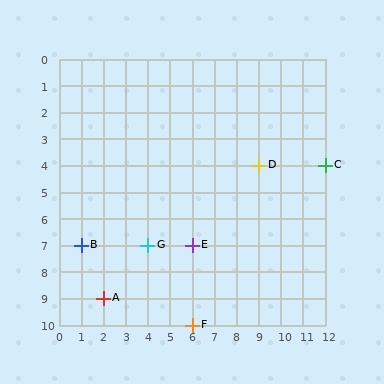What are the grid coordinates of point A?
Point A is at grid coordinates (2, 9).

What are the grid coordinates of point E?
Point E is at grid coordinates (6, 7).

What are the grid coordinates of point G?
Point G is at grid coordinates (4, 7).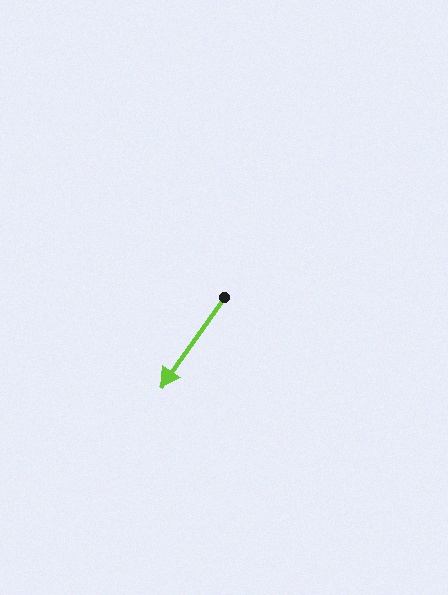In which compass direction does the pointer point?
Southwest.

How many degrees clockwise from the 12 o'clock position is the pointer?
Approximately 215 degrees.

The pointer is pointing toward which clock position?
Roughly 7 o'clock.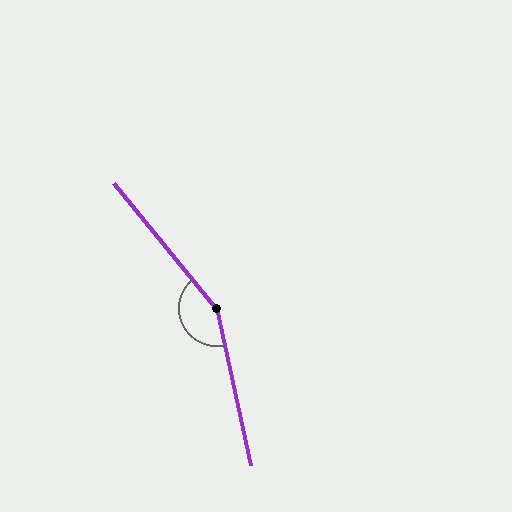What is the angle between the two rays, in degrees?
Approximately 153 degrees.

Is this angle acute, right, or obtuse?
It is obtuse.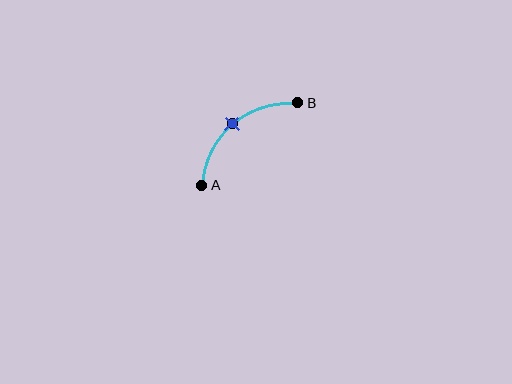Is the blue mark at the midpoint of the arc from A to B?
Yes. The blue mark lies on the arc at equal arc-length from both A and B — it is the arc midpoint.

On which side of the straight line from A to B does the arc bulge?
The arc bulges above and to the left of the straight line connecting A and B.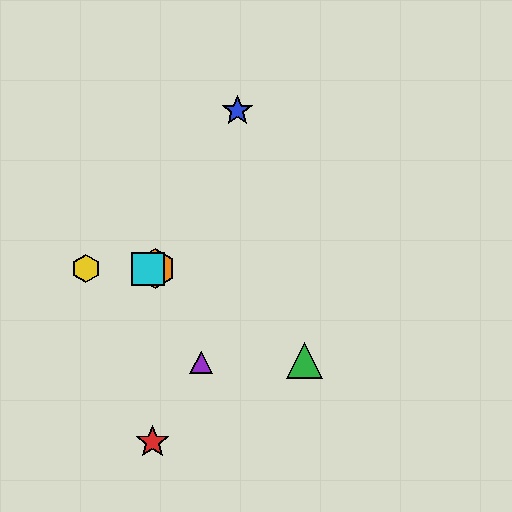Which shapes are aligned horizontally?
The yellow hexagon, the orange hexagon, the cyan square are aligned horizontally.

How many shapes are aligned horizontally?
3 shapes (the yellow hexagon, the orange hexagon, the cyan square) are aligned horizontally.